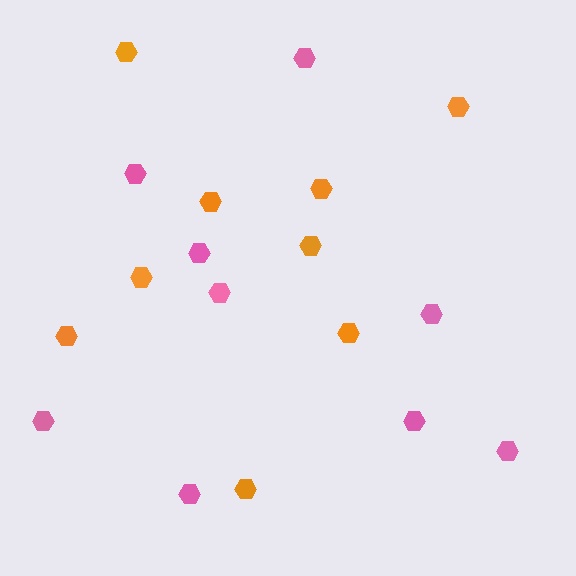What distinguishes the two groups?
There are 2 groups: one group of pink hexagons (9) and one group of orange hexagons (9).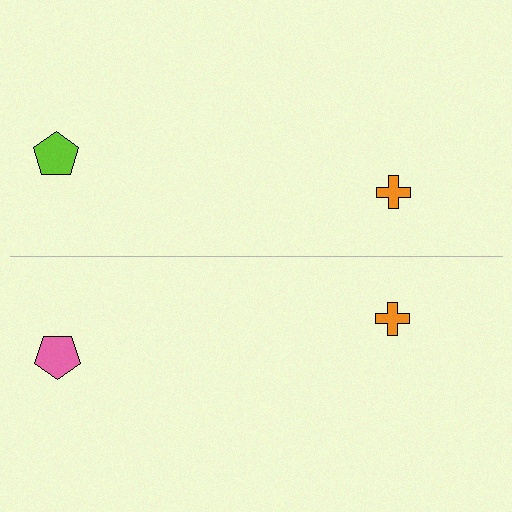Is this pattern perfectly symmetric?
No, the pattern is not perfectly symmetric. The pink pentagon on the bottom side breaks the symmetry — its mirror counterpart is lime.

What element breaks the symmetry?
The pink pentagon on the bottom side breaks the symmetry — its mirror counterpart is lime.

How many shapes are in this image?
There are 4 shapes in this image.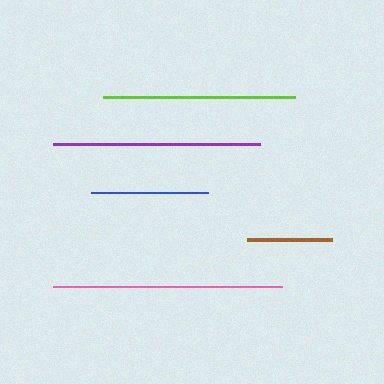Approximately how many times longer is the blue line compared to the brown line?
The blue line is approximately 1.4 times the length of the brown line.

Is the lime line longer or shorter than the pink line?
The pink line is longer than the lime line.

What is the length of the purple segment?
The purple segment is approximately 208 pixels long.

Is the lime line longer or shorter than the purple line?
The purple line is longer than the lime line.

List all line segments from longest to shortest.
From longest to shortest: pink, purple, lime, blue, brown.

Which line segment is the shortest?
The brown line is the shortest at approximately 84 pixels.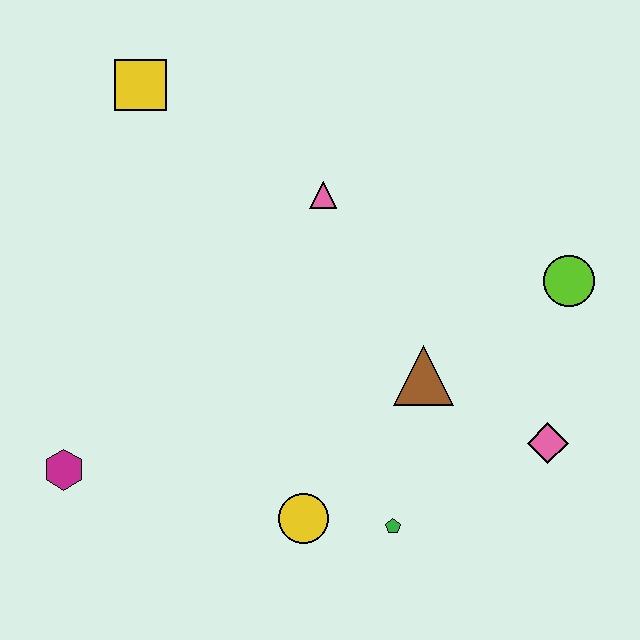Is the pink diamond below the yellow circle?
No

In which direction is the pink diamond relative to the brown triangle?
The pink diamond is to the right of the brown triangle.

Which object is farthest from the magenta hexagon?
The lime circle is farthest from the magenta hexagon.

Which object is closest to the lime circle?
The pink diamond is closest to the lime circle.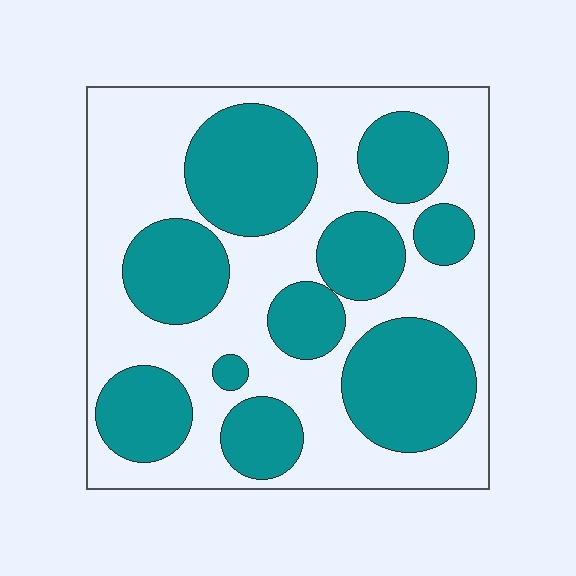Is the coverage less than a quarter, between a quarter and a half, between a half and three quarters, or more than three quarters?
Between a quarter and a half.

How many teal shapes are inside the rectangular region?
10.